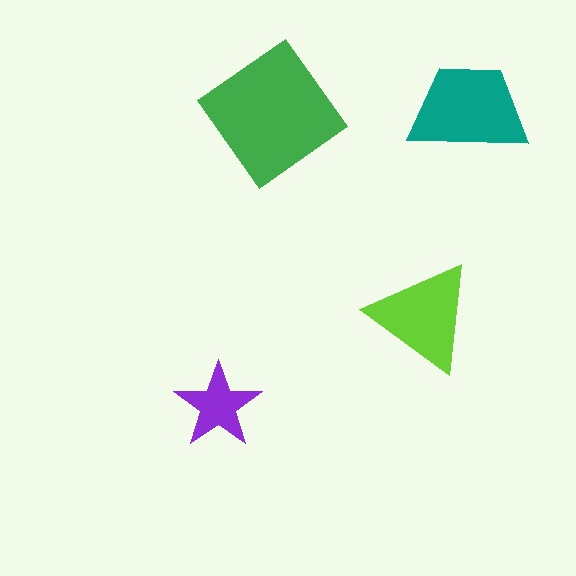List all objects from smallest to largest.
The purple star, the lime triangle, the teal trapezoid, the green diamond.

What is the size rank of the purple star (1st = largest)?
4th.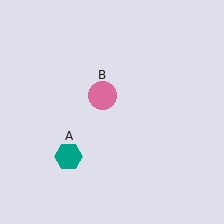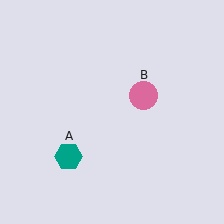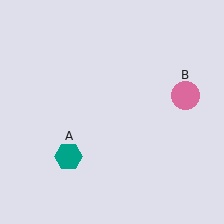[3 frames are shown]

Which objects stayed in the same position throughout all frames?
Teal hexagon (object A) remained stationary.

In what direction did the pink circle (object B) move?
The pink circle (object B) moved right.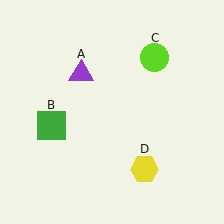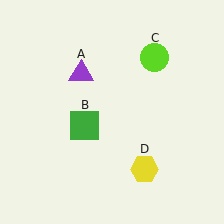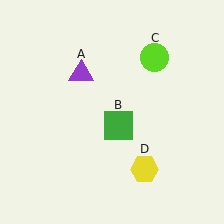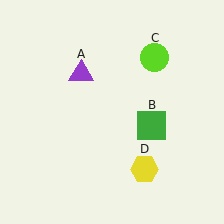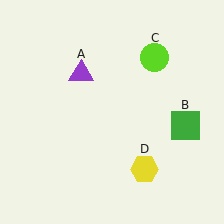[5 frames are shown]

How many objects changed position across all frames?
1 object changed position: green square (object B).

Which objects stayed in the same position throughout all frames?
Purple triangle (object A) and lime circle (object C) and yellow hexagon (object D) remained stationary.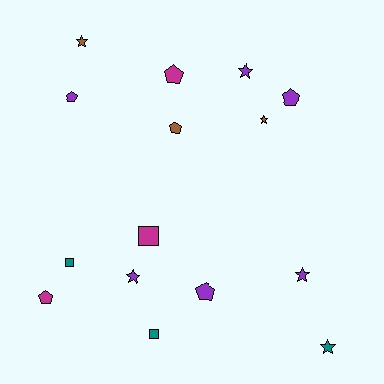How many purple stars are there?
There are 3 purple stars.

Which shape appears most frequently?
Pentagon, with 6 objects.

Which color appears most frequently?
Purple, with 6 objects.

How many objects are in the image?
There are 15 objects.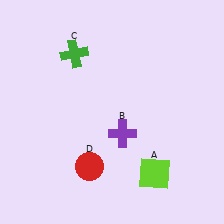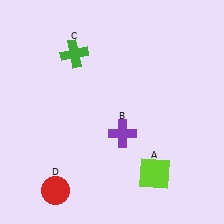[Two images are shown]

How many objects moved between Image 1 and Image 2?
1 object moved between the two images.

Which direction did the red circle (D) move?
The red circle (D) moved left.